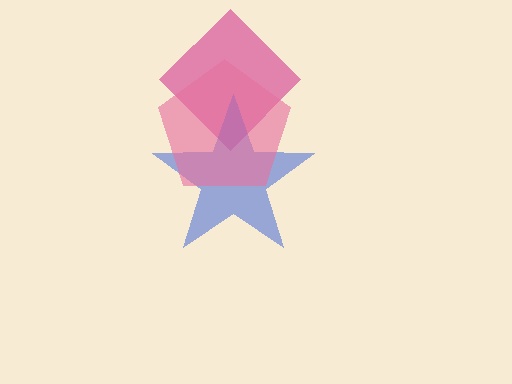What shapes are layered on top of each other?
The layered shapes are: a magenta diamond, a blue star, a pink pentagon.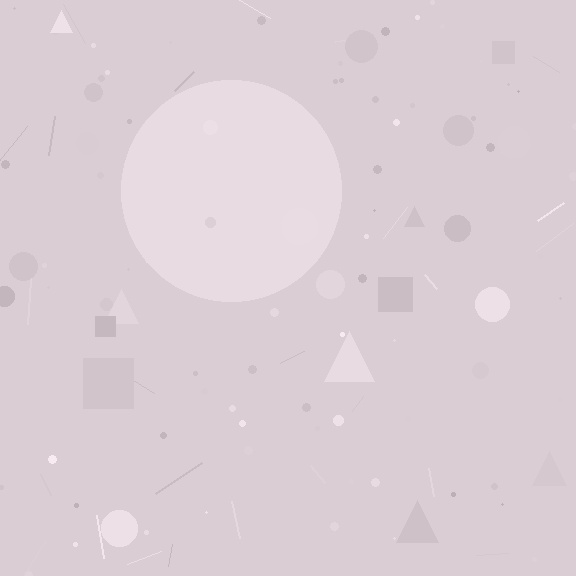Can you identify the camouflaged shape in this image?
The camouflaged shape is a circle.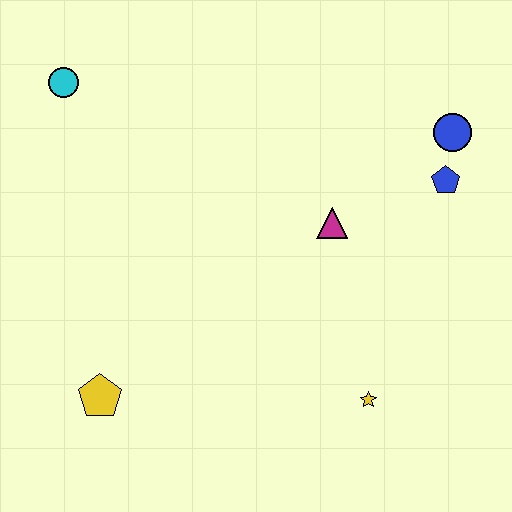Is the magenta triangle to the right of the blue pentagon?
No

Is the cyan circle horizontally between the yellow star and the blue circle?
No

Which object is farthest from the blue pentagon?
The yellow pentagon is farthest from the blue pentagon.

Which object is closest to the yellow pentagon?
The yellow star is closest to the yellow pentagon.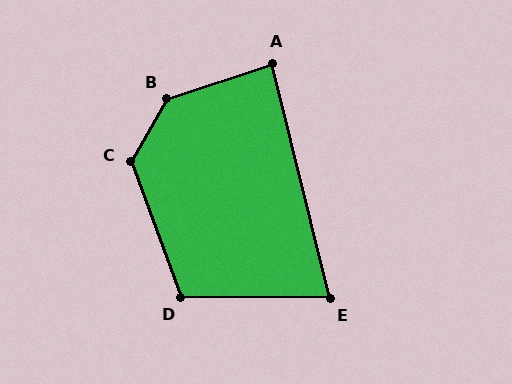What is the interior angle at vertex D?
Approximately 111 degrees (obtuse).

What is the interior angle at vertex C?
Approximately 130 degrees (obtuse).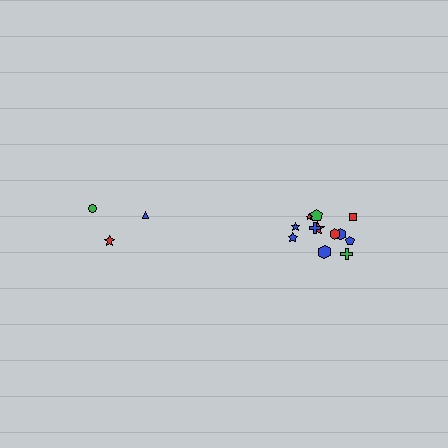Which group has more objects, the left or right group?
The right group.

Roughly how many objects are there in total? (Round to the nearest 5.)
Roughly 15 objects in total.